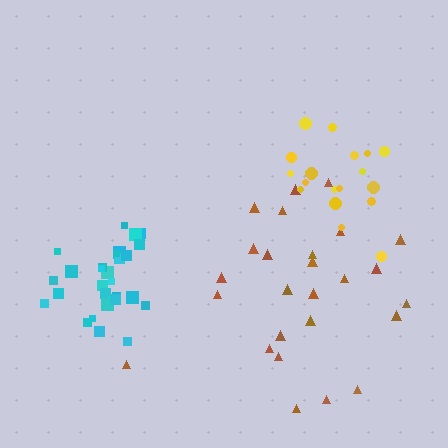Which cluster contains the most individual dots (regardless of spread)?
Cyan (30).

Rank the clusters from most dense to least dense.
cyan, yellow, brown.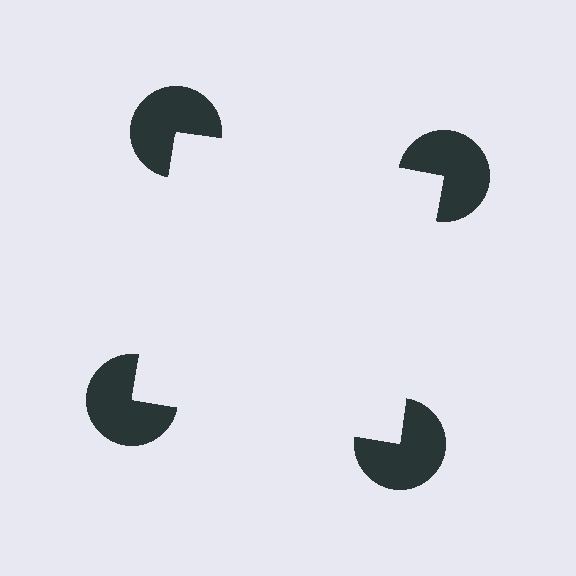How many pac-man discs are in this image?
There are 4 — one at each vertex of the illusory square.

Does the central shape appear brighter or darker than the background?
It typically appears slightly brighter than the background, even though no actual brightness change is drawn.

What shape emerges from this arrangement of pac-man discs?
An illusory square — its edges are inferred from the aligned wedge cuts in the pac-man discs, not physically drawn.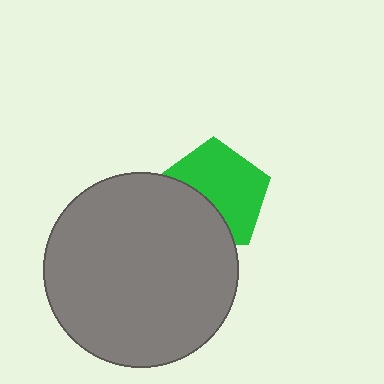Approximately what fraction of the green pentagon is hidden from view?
Roughly 38% of the green pentagon is hidden behind the gray circle.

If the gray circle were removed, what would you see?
You would see the complete green pentagon.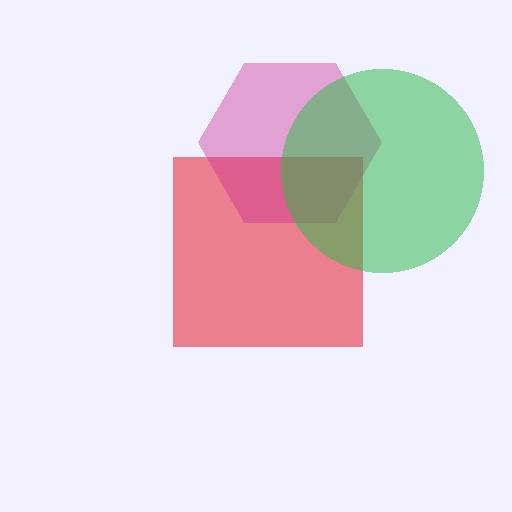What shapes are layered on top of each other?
The layered shapes are: a red square, a magenta hexagon, a green circle.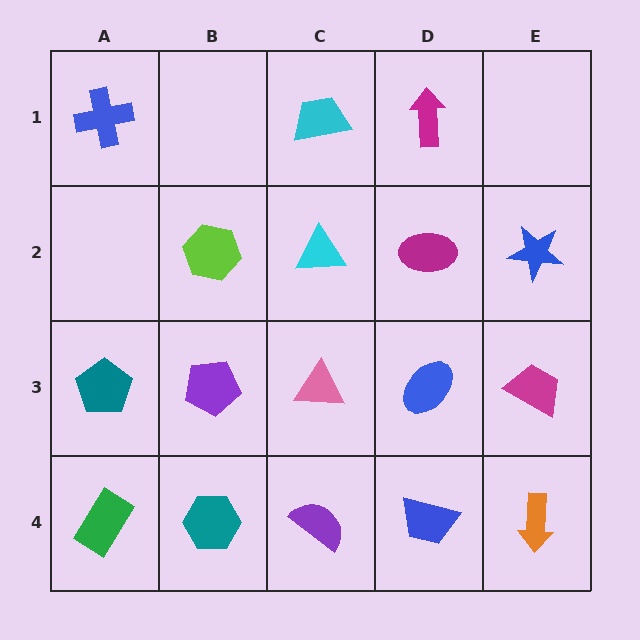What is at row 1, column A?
A blue cross.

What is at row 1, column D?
A magenta arrow.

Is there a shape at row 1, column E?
No, that cell is empty.